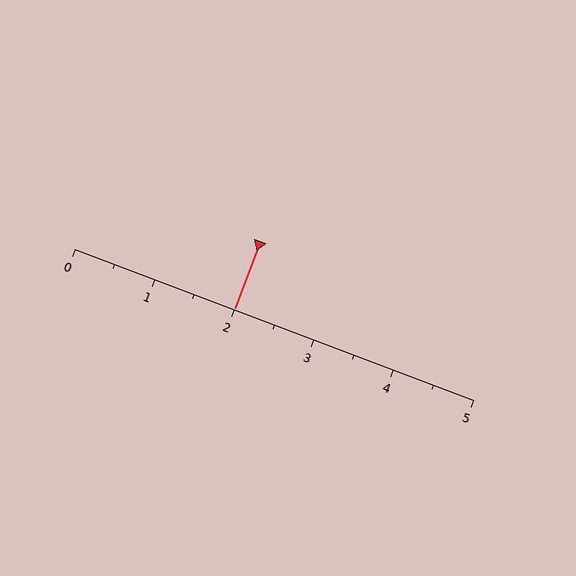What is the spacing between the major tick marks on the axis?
The major ticks are spaced 1 apart.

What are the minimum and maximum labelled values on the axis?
The axis runs from 0 to 5.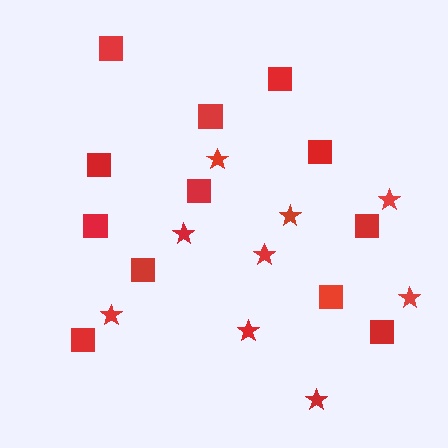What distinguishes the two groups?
There are 2 groups: one group of squares (12) and one group of stars (9).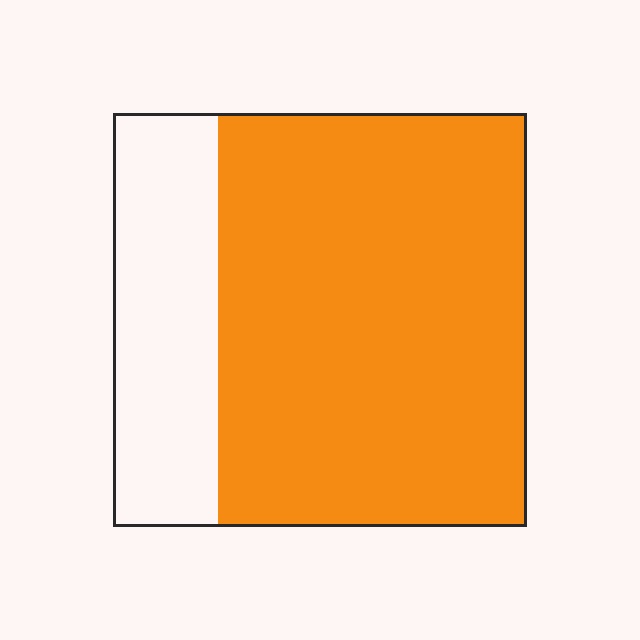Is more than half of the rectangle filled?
Yes.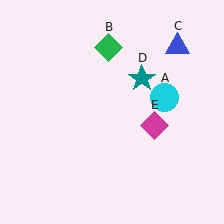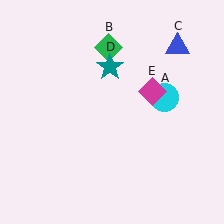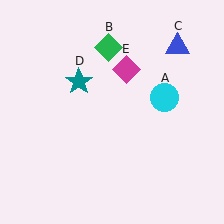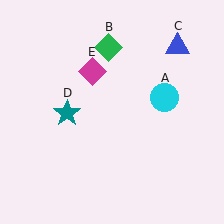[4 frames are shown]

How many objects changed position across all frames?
2 objects changed position: teal star (object D), magenta diamond (object E).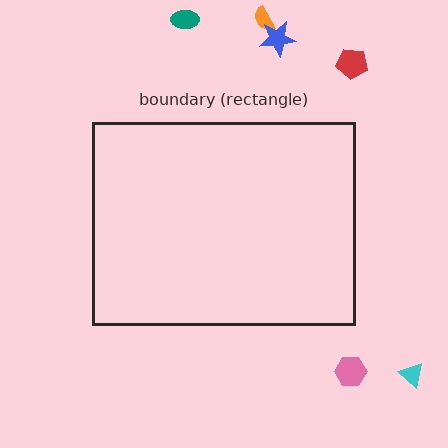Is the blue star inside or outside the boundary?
Outside.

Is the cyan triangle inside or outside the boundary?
Outside.